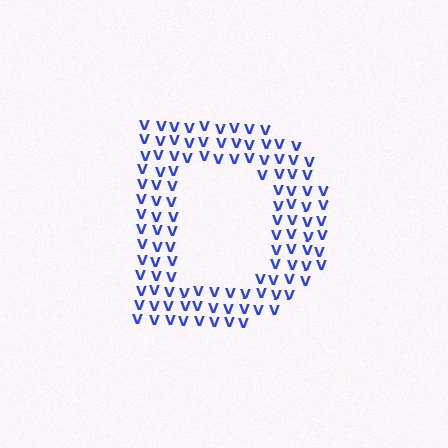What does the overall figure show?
The overall figure shows the letter D.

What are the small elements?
The small elements are letter V's.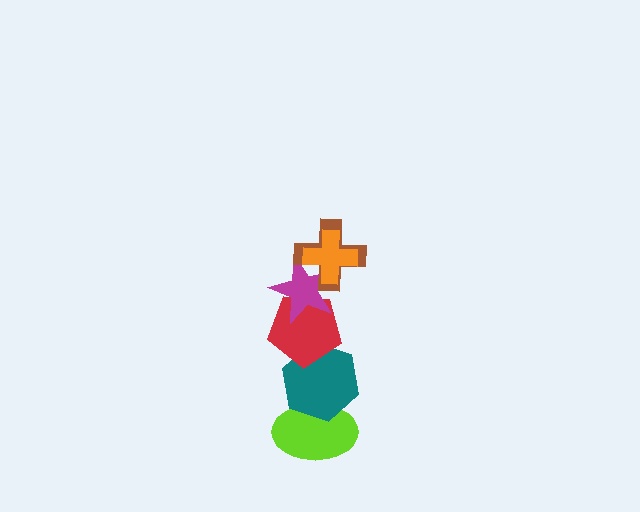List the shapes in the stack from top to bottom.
From top to bottom: the orange cross, the brown cross, the magenta star, the red pentagon, the teal hexagon, the lime ellipse.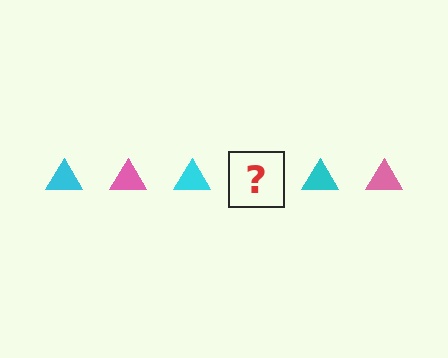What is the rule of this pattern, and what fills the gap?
The rule is that the pattern cycles through cyan, pink triangles. The gap should be filled with a pink triangle.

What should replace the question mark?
The question mark should be replaced with a pink triangle.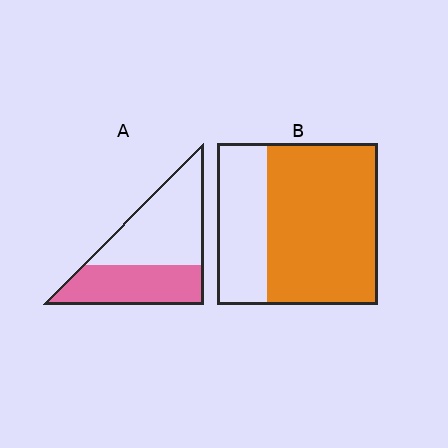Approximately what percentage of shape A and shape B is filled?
A is approximately 45% and B is approximately 70%.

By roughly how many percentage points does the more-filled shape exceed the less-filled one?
By roughly 25 percentage points (B over A).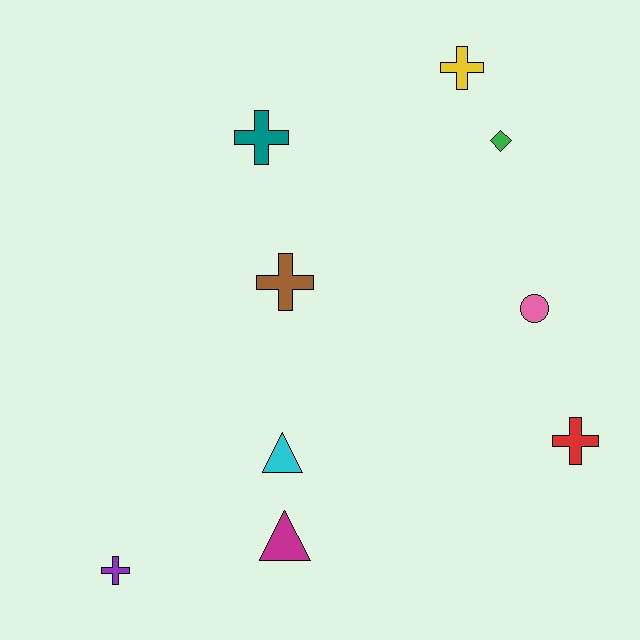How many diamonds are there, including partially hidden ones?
There is 1 diamond.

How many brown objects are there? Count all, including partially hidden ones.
There is 1 brown object.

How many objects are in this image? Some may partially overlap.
There are 9 objects.